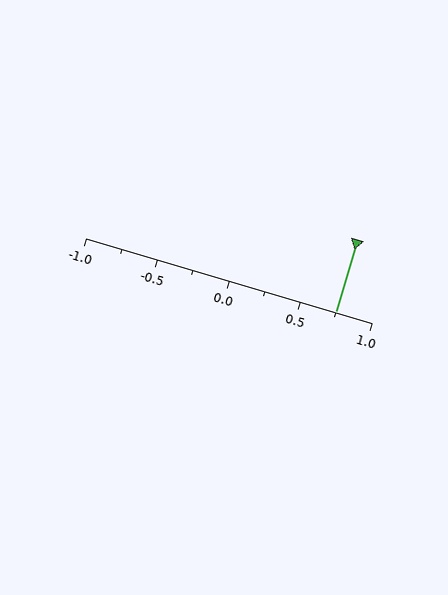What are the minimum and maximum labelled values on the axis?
The axis runs from -1.0 to 1.0.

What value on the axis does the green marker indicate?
The marker indicates approximately 0.75.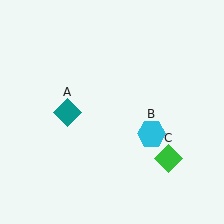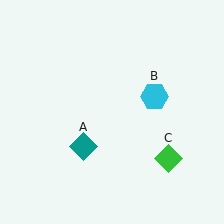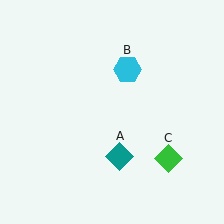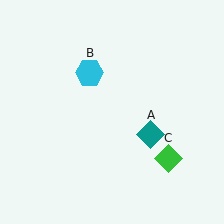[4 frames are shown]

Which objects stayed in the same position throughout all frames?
Green diamond (object C) remained stationary.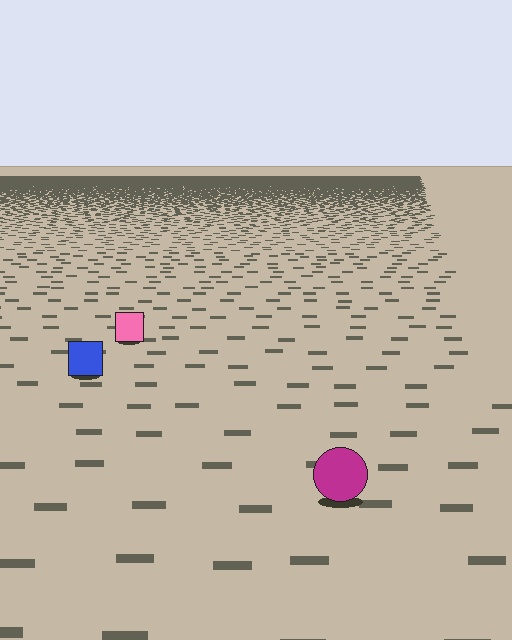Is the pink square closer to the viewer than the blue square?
No. The blue square is closer — you can tell from the texture gradient: the ground texture is coarser near it.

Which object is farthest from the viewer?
The pink square is farthest from the viewer. It appears smaller and the ground texture around it is denser.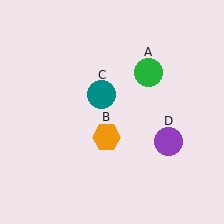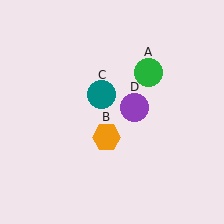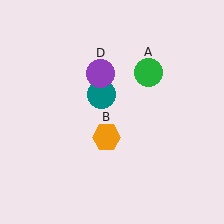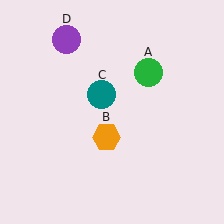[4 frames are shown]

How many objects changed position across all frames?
1 object changed position: purple circle (object D).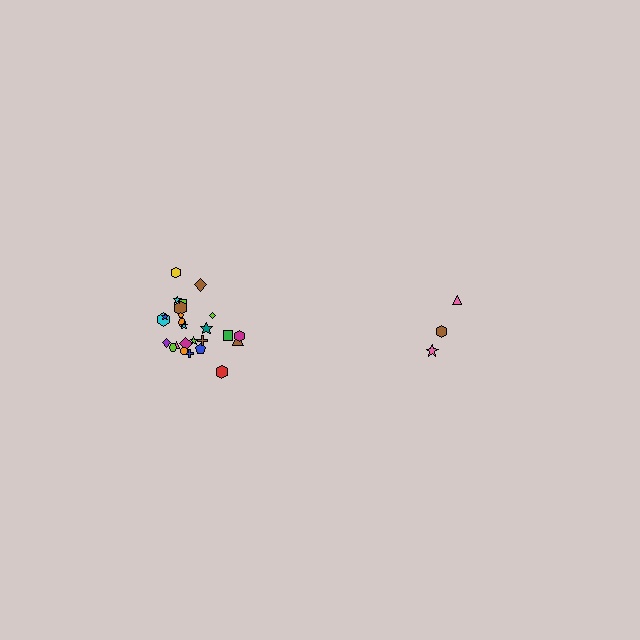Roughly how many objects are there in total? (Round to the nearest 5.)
Roughly 30 objects in total.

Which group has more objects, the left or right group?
The left group.